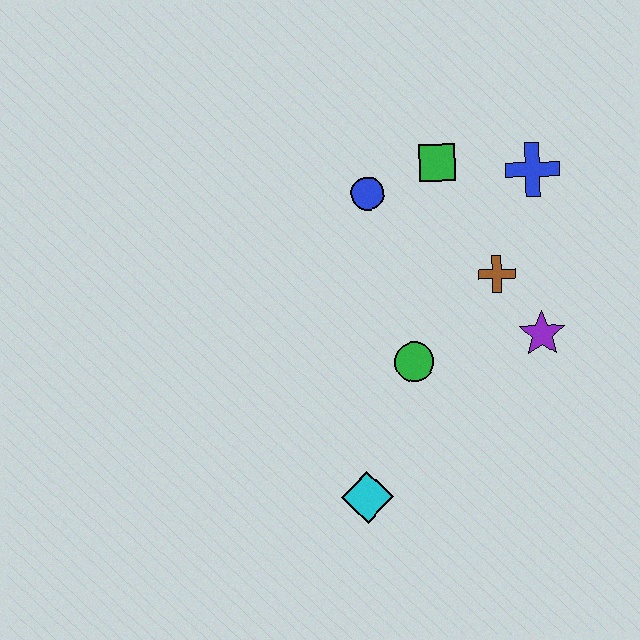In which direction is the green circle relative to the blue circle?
The green circle is below the blue circle.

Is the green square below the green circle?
No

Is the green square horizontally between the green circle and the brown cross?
Yes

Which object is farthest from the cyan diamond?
The blue cross is farthest from the cyan diamond.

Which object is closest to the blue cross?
The green square is closest to the blue cross.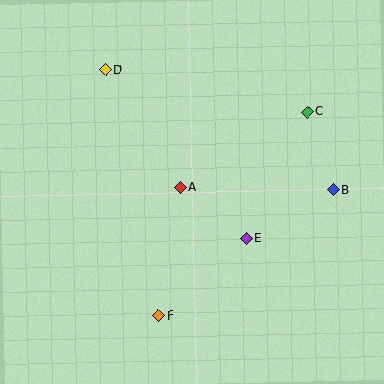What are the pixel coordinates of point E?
Point E is at (246, 238).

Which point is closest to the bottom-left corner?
Point F is closest to the bottom-left corner.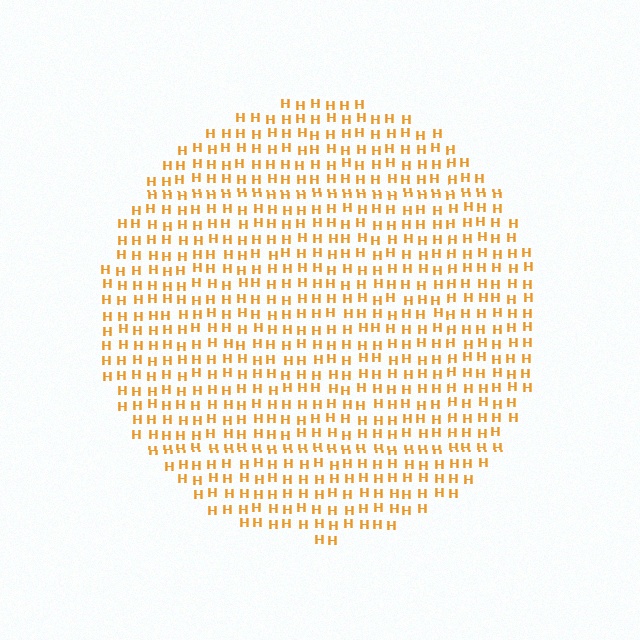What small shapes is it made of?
It is made of small letter H's.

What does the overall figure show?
The overall figure shows a circle.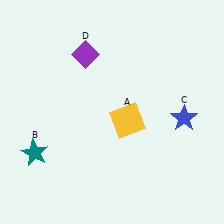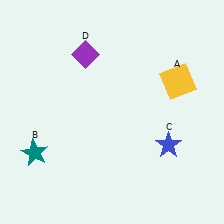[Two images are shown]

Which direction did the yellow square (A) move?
The yellow square (A) moved right.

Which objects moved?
The objects that moved are: the yellow square (A), the blue star (C).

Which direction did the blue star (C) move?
The blue star (C) moved down.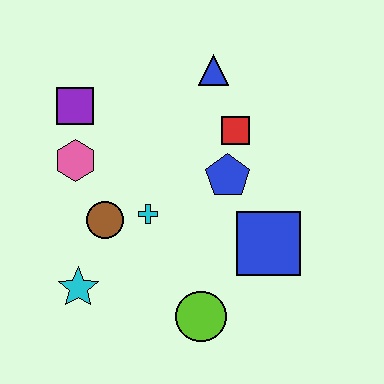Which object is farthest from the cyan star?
The blue triangle is farthest from the cyan star.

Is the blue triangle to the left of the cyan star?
No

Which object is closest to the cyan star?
The brown circle is closest to the cyan star.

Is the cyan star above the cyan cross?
No